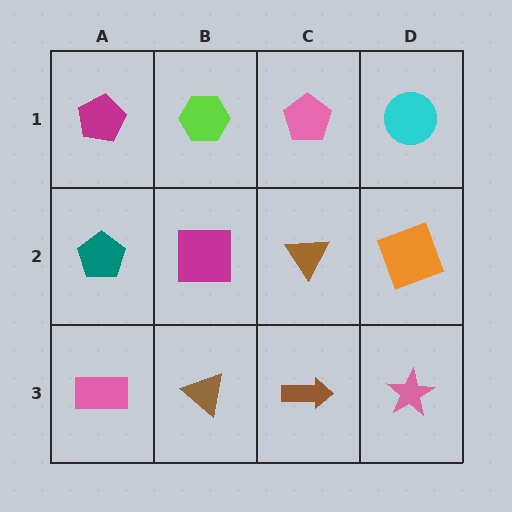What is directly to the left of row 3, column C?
A brown triangle.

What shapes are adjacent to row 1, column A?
A teal pentagon (row 2, column A), a lime hexagon (row 1, column B).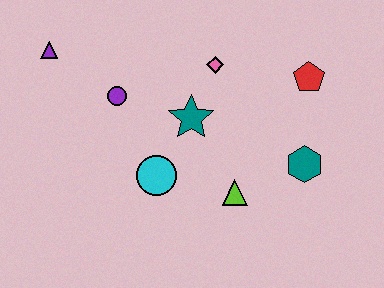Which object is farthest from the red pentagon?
The purple triangle is farthest from the red pentagon.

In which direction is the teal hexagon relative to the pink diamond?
The teal hexagon is below the pink diamond.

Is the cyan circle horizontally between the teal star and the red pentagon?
No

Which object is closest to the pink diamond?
The teal star is closest to the pink diamond.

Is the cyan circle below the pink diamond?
Yes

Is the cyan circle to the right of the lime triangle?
No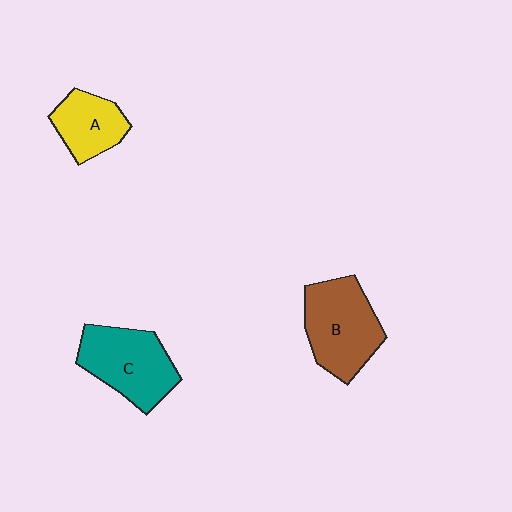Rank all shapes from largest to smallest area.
From largest to smallest: B (brown), C (teal), A (yellow).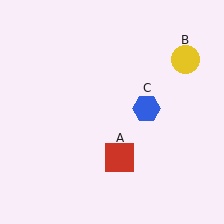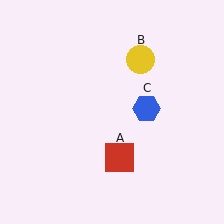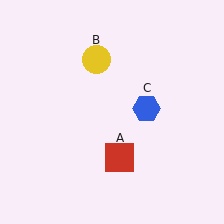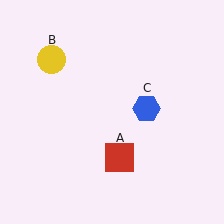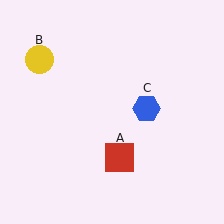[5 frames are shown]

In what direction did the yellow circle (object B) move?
The yellow circle (object B) moved left.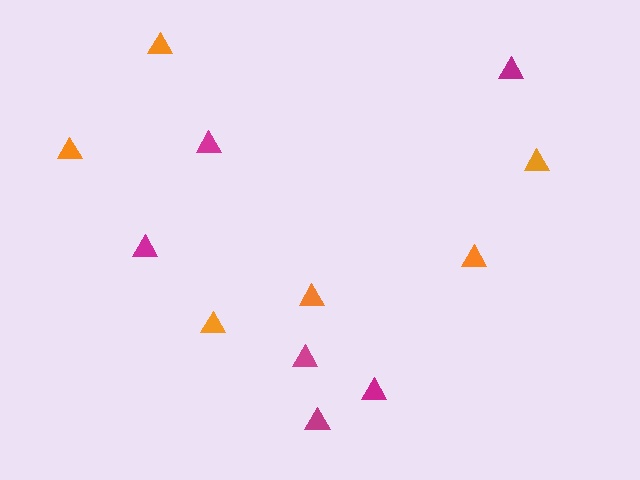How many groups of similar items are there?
There are 2 groups: one group of magenta triangles (6) and one group of orange triangles (6).